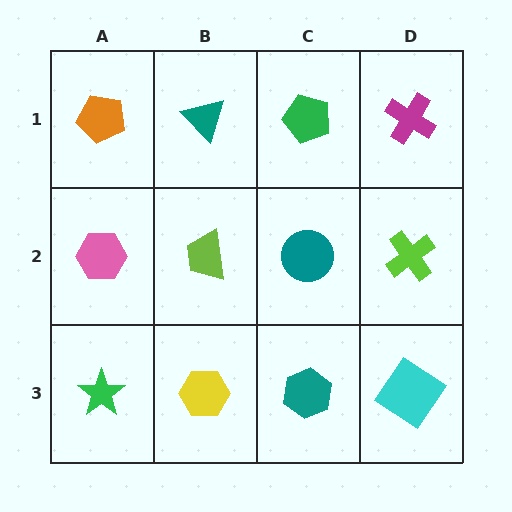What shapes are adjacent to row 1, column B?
A lime trapezoid (row 2, column B), an orange pentagon (row 1, column A), a green pentagon (row 1, column C).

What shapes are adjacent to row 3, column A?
A pink hexagon (row 2, column A), a yellow hexagon (row 3, column B).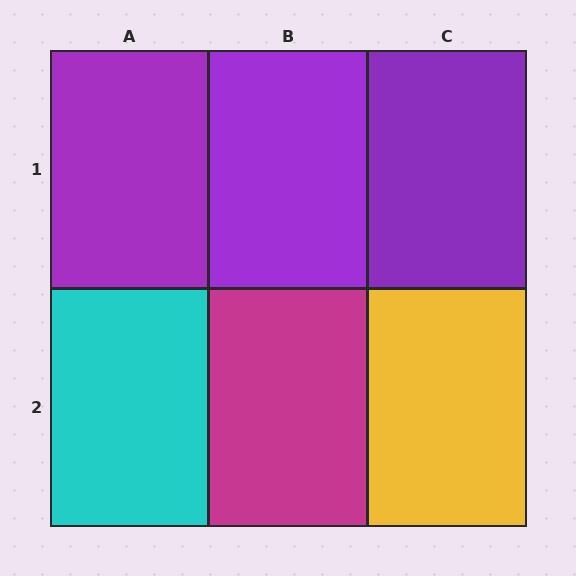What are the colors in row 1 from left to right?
Purple, purple, purple.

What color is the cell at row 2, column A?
Cyan.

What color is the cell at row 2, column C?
Yellow.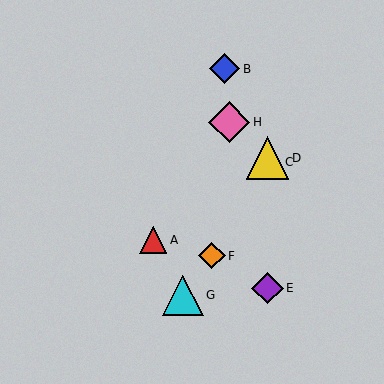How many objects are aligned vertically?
3 objects (C, D, E) are aligned vertically.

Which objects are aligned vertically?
Objects C, D, E are aligned vertically.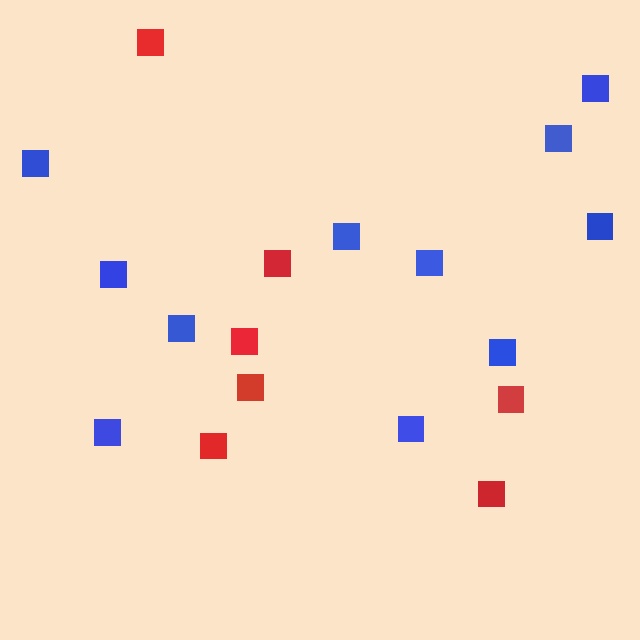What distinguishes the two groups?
There are 2 groups: one group of red squares (7) and one group of blue squares (11).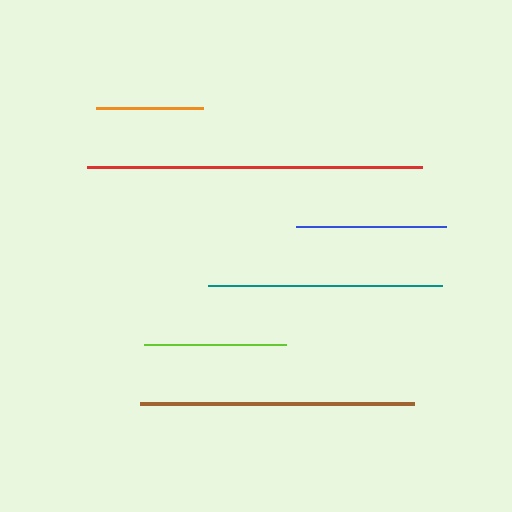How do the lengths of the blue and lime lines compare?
The blue and lime lines are approximately the same length.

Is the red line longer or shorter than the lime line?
The red line is longer than the lime line.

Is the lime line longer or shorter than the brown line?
The brown line is longer than the lime line.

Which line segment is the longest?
The red line is the longest at approximately 335 pixels.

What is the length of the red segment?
The red segment is approximately 335 pixels long.